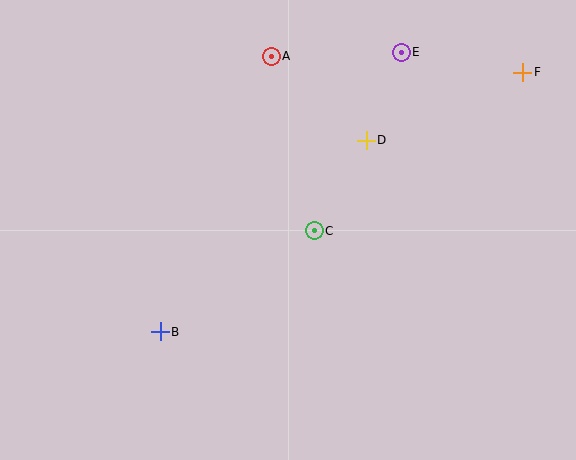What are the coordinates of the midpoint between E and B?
The midpoint between E and B is at (281, 192).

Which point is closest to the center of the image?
Point C at (314, 231) is closest to the center.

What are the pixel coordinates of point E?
Point E is at (401, 52).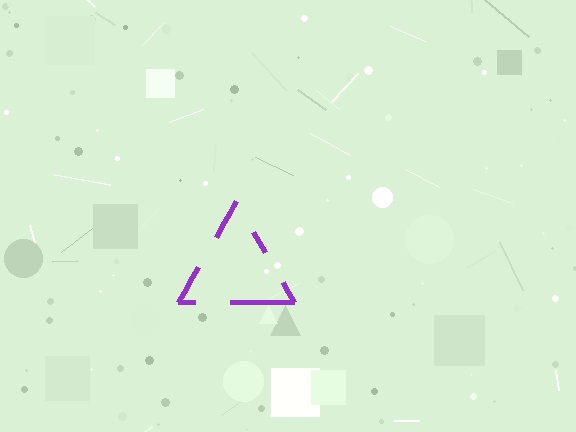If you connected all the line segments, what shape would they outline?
They would outline a triangle.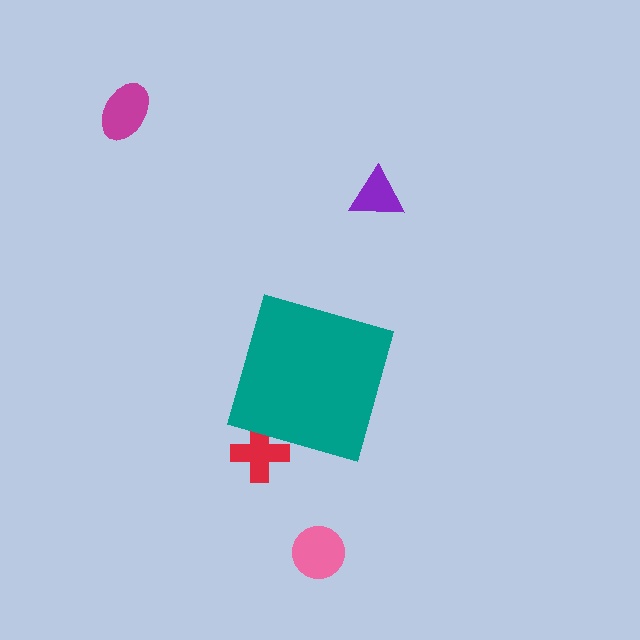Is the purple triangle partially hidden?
No, the purple triangle is fully visible.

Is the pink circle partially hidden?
No, the pink circle is fully visible.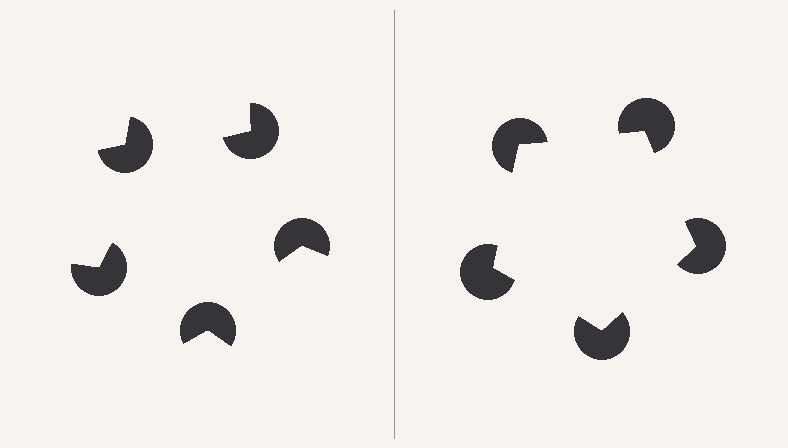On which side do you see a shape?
An illusory pentagon appears on the right side. On the left side the wedge cuts are rotated, so no coherent shape forms.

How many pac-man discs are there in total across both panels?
10 — 5 on each side.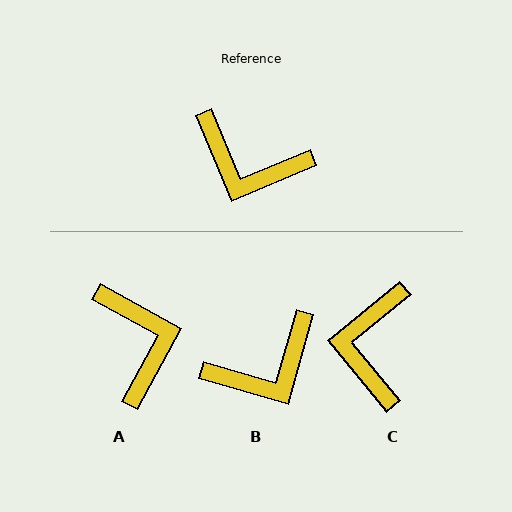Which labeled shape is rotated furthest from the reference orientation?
A, about 129 degrees away.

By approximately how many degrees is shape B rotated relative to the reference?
Approximately 51 degrees counter-clockwise.